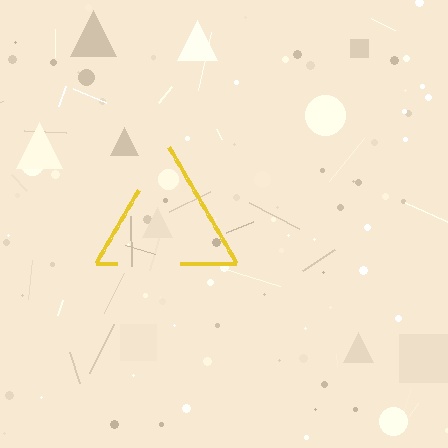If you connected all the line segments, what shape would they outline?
They would outline a triangle.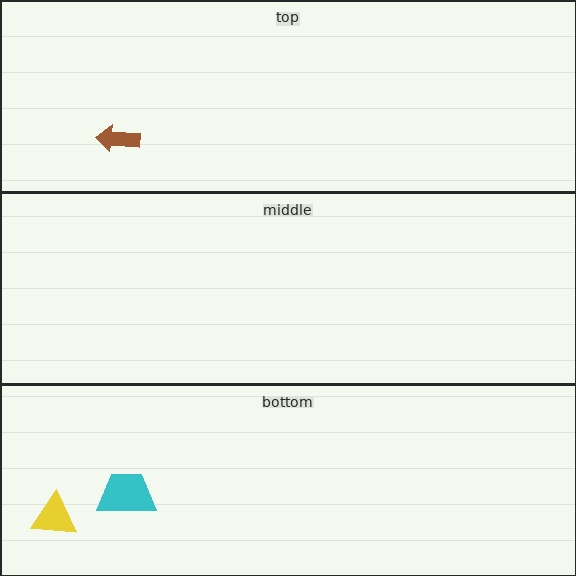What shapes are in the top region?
The brown arrow.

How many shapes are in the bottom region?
2.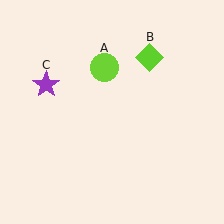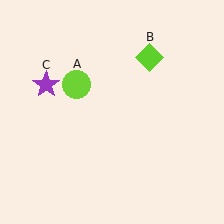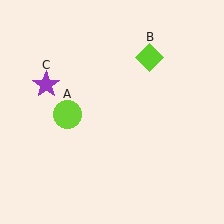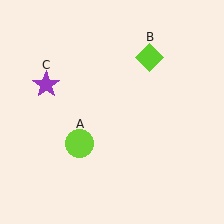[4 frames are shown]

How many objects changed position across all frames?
1 object changed position: lime circle (object A).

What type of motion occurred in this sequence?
The lime circle (object A) rotated counterclockwise around the center of the scene.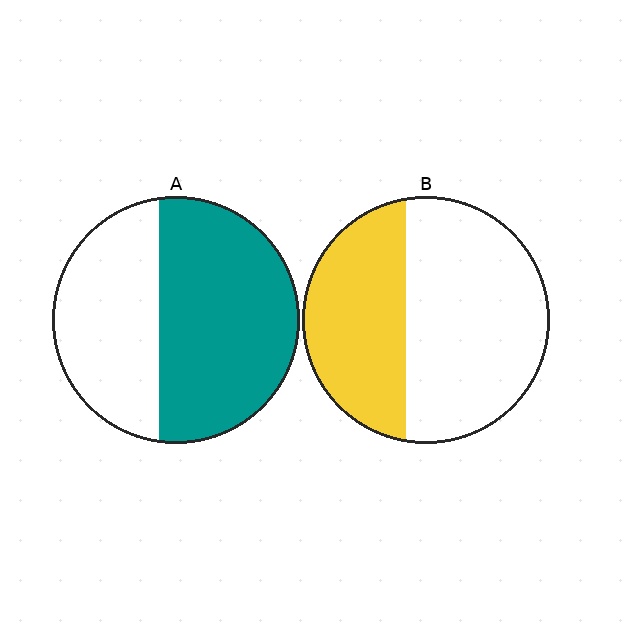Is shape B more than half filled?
No.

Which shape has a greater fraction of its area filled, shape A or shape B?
Shape A.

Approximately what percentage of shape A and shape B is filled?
A is approximately 60% and B is approximately 40%.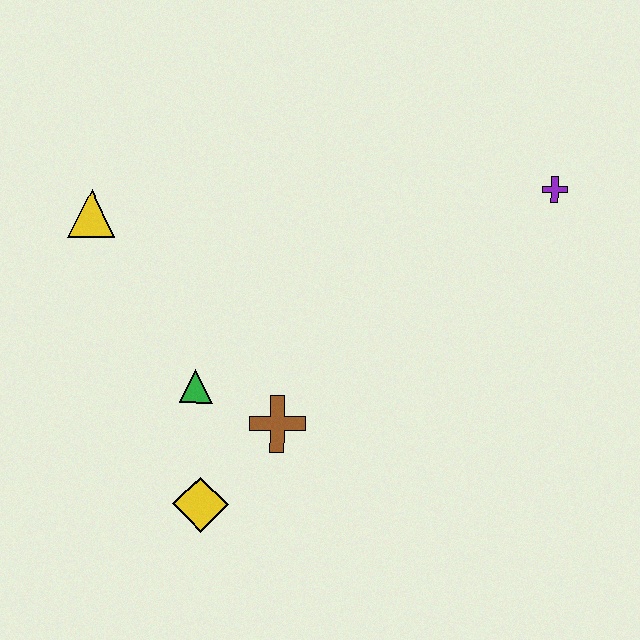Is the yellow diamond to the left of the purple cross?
Yes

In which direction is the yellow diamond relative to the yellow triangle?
The yellow diamond is below the yellow triangle.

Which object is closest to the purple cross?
The brown cross is closest to the purple cross.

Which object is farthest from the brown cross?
The purple cross is farthest from the brown cross.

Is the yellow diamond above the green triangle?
No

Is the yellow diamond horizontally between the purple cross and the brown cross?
No